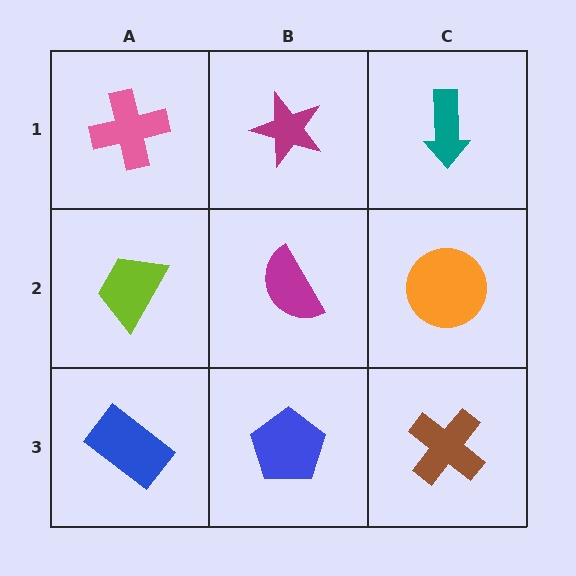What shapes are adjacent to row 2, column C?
A teal arrow (row 1, column C), a brown cross (row 3, column C), a magenta semicircle (row 2, column B).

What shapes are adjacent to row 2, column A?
A pink cross (row 1, column A), a blue rectangle (row 3, column A), a magenta semicircle (row 2, column B).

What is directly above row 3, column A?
A lime trapezoid.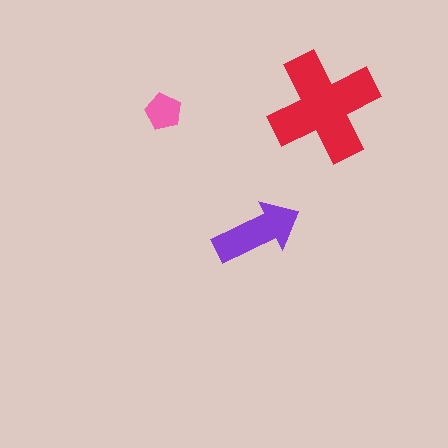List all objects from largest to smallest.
The red cross, the purple arrow, the pink pentagon.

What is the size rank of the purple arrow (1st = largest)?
2nd.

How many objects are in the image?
There are 3 objects in the image.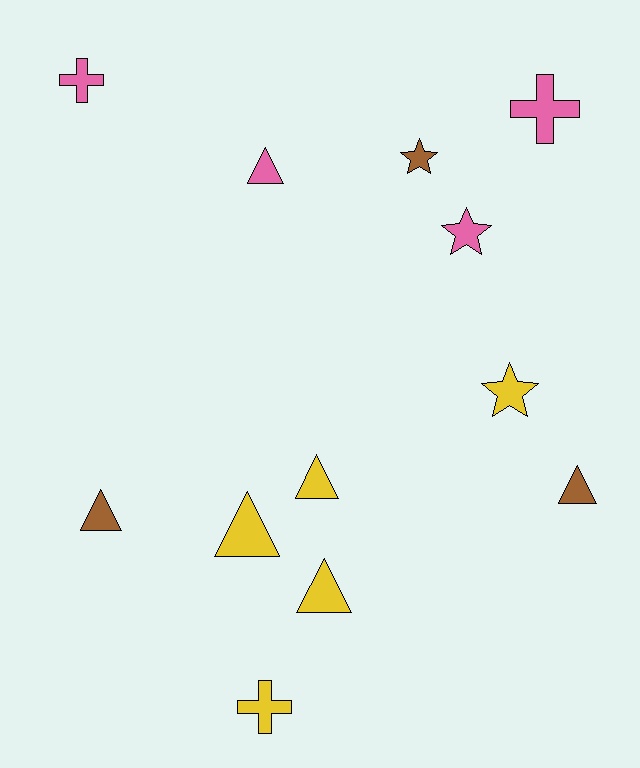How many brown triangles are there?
There are 2 brown triangles.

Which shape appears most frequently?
Triangle, with 6 objects.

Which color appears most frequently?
Yellow, with 5 objects.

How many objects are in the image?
There are 12 objects.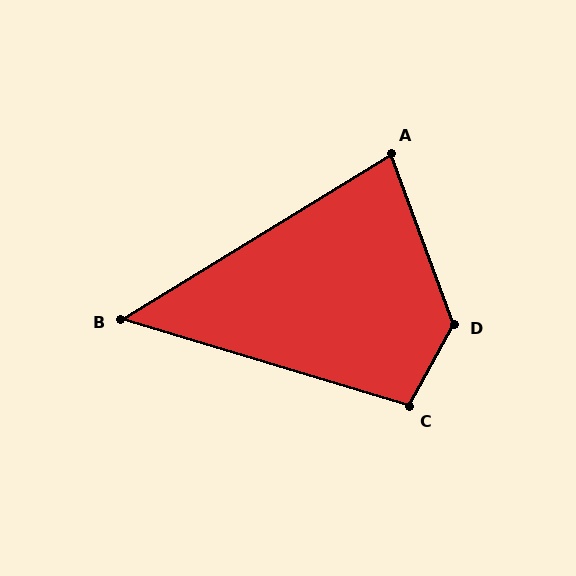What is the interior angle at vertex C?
Approximately 101 degrees (obtuse).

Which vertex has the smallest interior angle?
B, at approximately 48 degrees.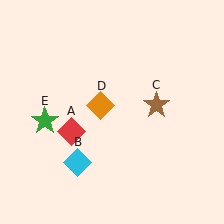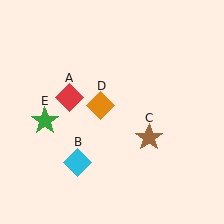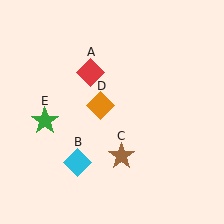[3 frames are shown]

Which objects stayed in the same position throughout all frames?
Cyan diamond (object B) and orange diamond (object D) and green star (object E) remained stationary.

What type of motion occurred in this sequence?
The red diamond (object A), brown star (object C) rotated clockwise around the center of the scene.